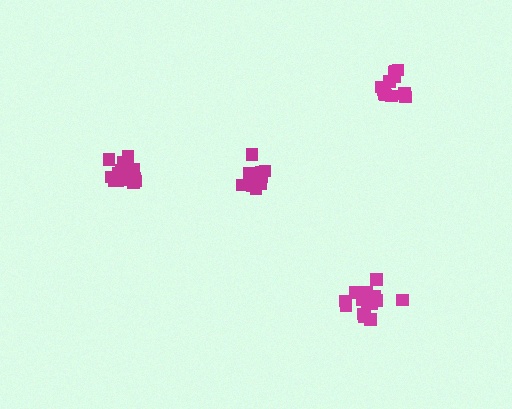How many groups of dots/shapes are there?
There are 4 groups.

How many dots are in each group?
Group 1: 18 dots, Group 2: 12 dots, Group 3: 14 dots, Group 4: 12 dots (56 total).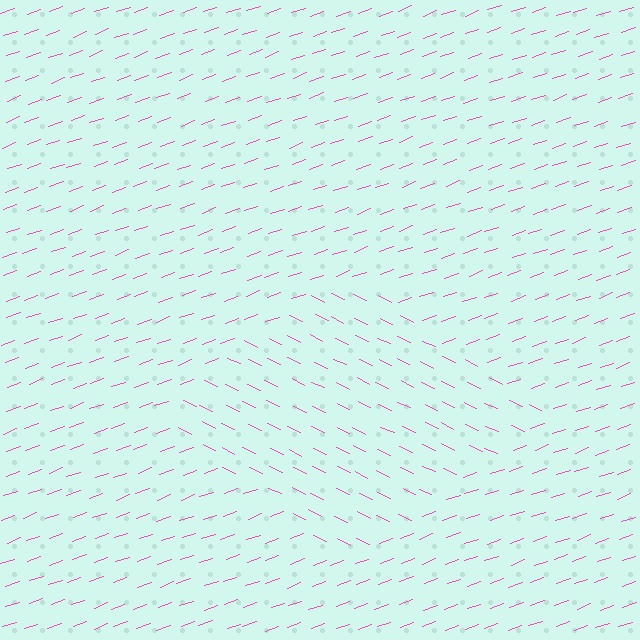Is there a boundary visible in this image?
Yes, there is a texture boundary formed by a change in line orientation.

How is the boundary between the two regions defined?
The boundary is defined purely by a change in line orientation (approximately 45 degrees difference). All lines are the same color and thickness.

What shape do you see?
I see a diamond.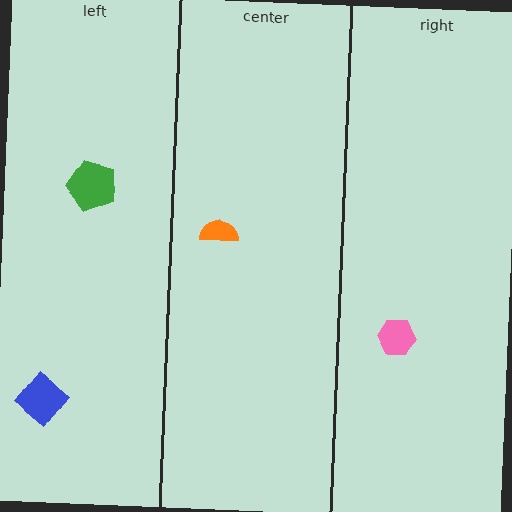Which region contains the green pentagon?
The left region.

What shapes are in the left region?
The green pentagon, the blue diamond.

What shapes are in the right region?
The pink hexagon.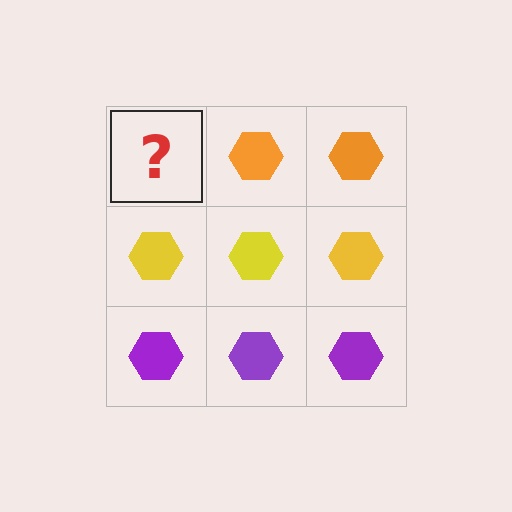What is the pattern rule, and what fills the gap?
The rule is that each row has a consistent color. The gap should be filled with an orange hexagon.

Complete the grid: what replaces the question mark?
The question mark should be replaced with an orange hexagon.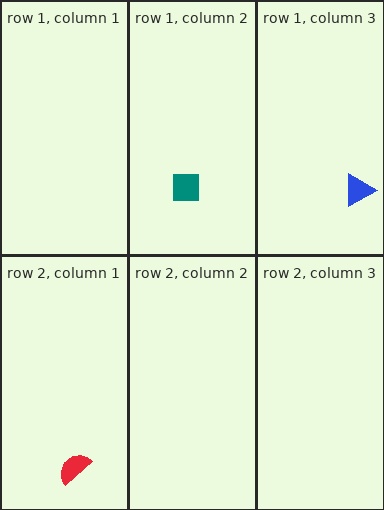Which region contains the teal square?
The row 1, column 2 region.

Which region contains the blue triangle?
The row 1, column 3 region.